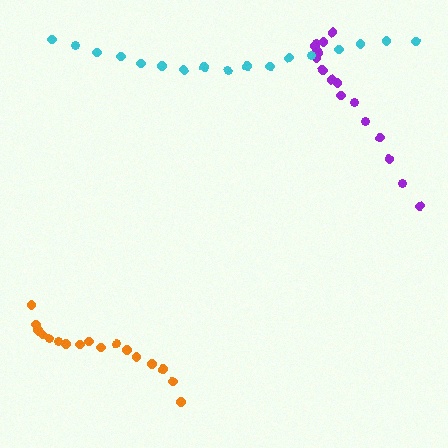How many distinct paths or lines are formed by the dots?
There are 3 distinct paths.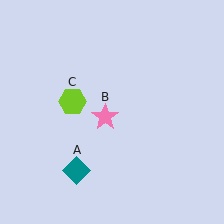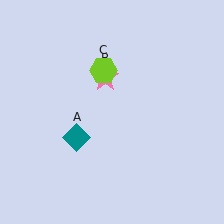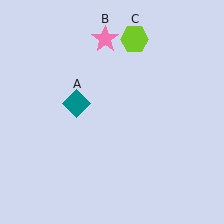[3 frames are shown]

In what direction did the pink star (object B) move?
The pink star (object B) moved up.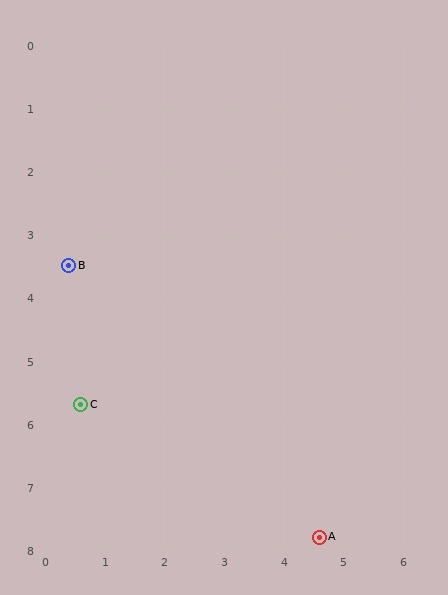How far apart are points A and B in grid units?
Points A and B are about 6.0 grid units apart.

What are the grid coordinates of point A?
Point A is at approximately (4.6, 7.8).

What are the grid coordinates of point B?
Point B is at approximately (0.4, 3.5).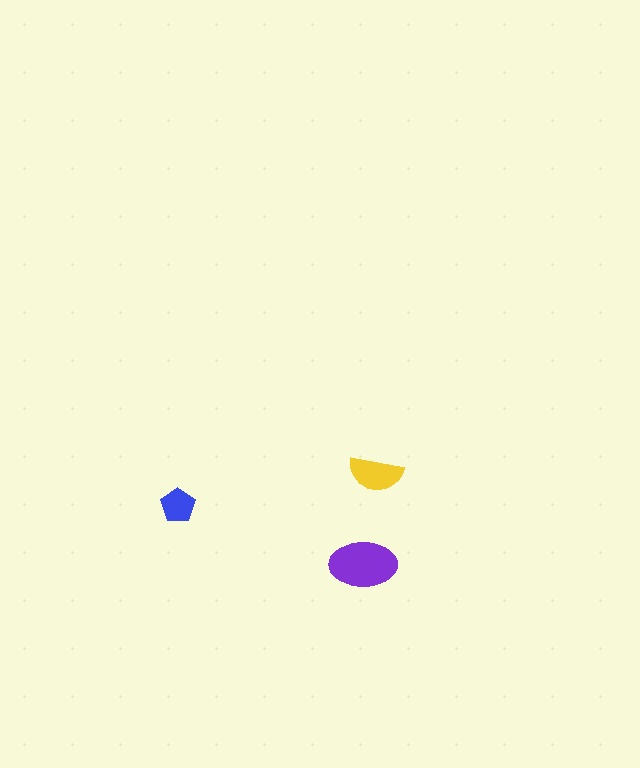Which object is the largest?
The purple ellipse.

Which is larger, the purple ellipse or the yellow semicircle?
The purple ellipse.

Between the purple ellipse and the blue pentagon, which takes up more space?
The purple ellipse.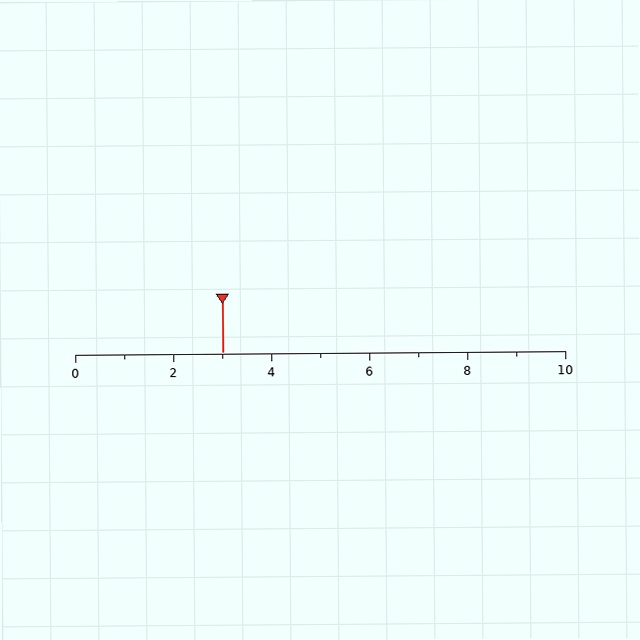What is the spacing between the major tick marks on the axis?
The major ticks are spaced 2 apart.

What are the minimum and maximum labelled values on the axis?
The axis runs from 0 to 10.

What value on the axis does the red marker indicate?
The marker indicates approximately 3.